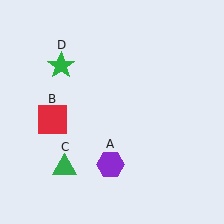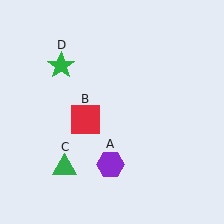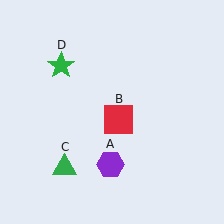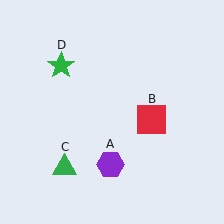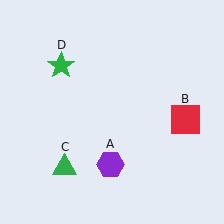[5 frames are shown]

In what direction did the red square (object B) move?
The red square (object B) moved right.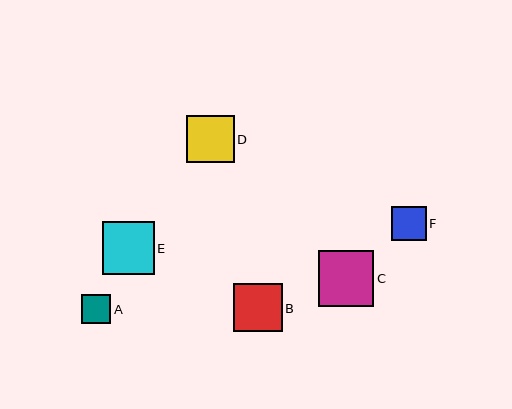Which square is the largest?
Square C is the largest with a size of approximately 55 pixels.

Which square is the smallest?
Square A is the smallest with a size of approximately 29 pixels.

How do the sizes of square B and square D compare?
Square B and square D are approximately the same size.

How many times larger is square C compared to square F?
Square C is approximately 1.6 times the size of square F.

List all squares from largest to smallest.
From largest to smallest: C, E, B, D, F, A.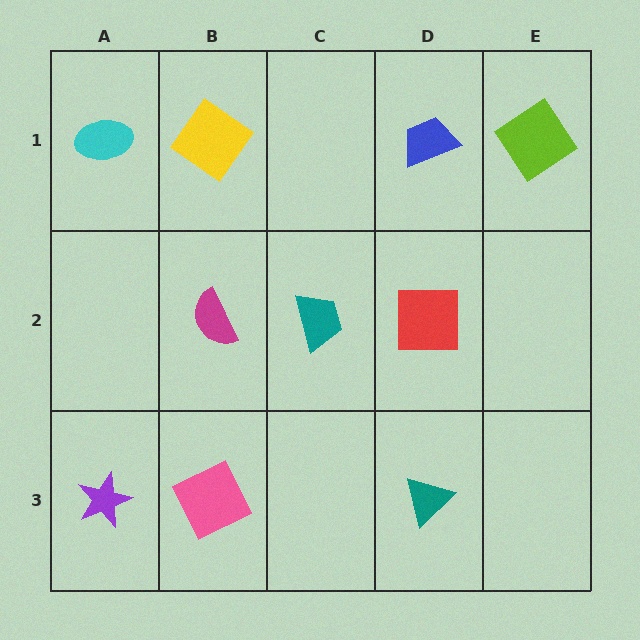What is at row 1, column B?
A yellow diamond.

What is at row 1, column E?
A lime diamond.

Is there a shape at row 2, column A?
No, that cell is empty.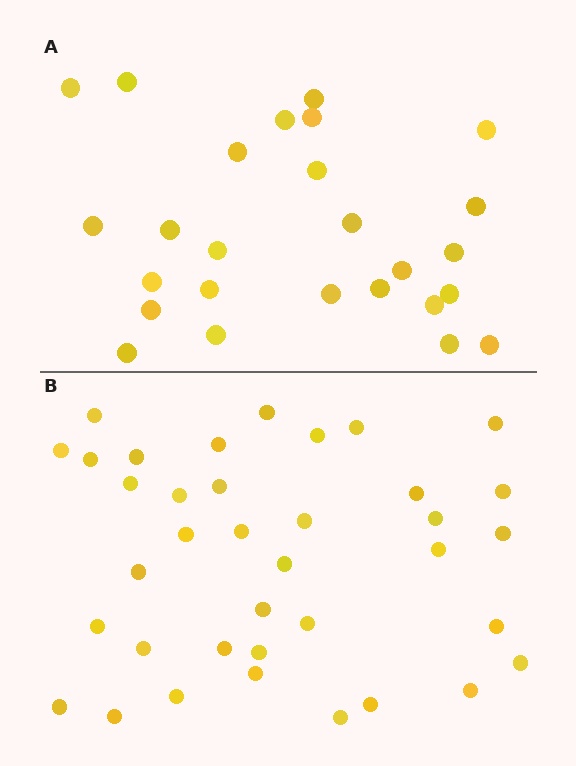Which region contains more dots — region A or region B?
Region B (the bottom region) has more dots.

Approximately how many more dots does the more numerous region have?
Region B has roughly 12 or so more dots than region A.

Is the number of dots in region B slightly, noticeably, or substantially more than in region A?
Region B has noticeably more, but not dramatically so. The ratio is roughly 1.4 to 1.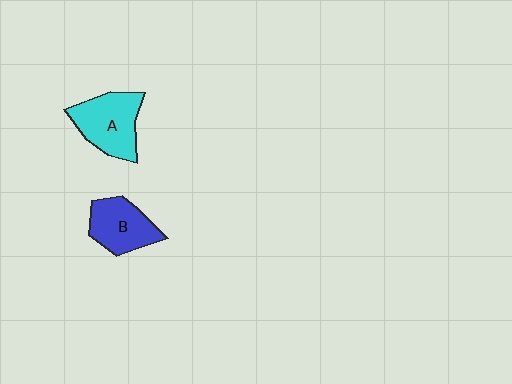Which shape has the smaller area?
Shape B (blue).